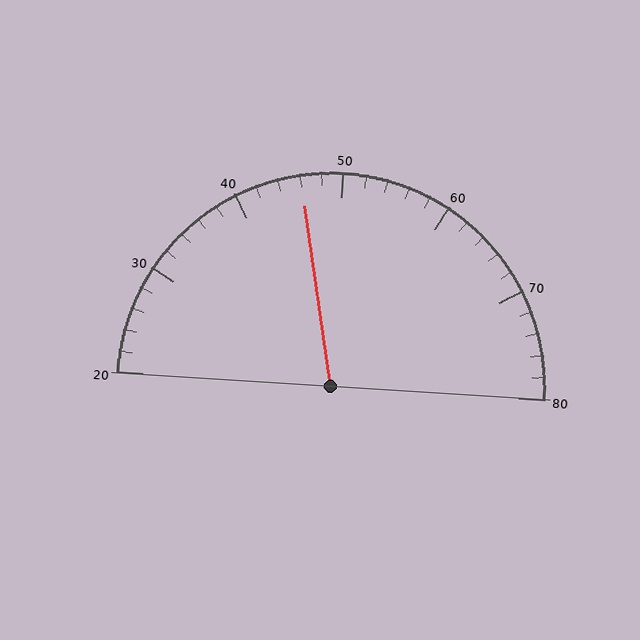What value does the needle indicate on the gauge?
The needle indicates approximately 46.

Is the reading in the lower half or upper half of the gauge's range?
The reading is in the lower half of the range (20 to 80).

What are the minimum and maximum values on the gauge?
The gauge ranges from 20 to 80.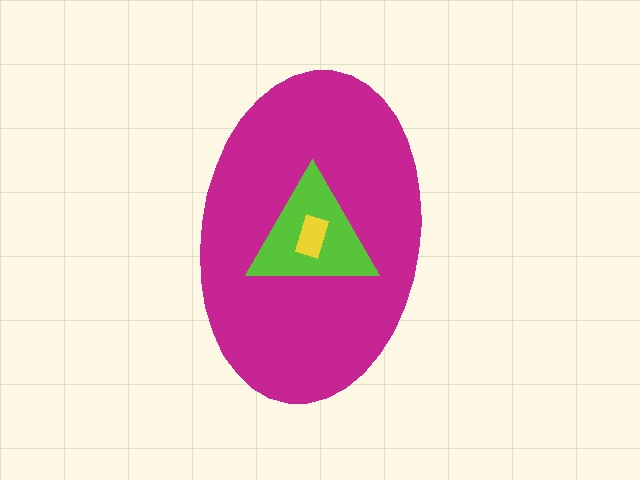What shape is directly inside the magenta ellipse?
The lime triangle.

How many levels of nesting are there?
3.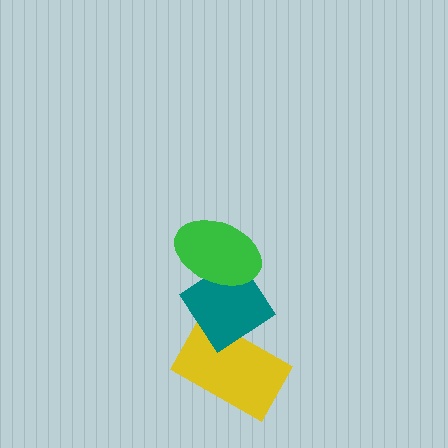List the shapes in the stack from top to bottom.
From top to bottom: the green ellipse, the teal diamond, the yellow rectangle.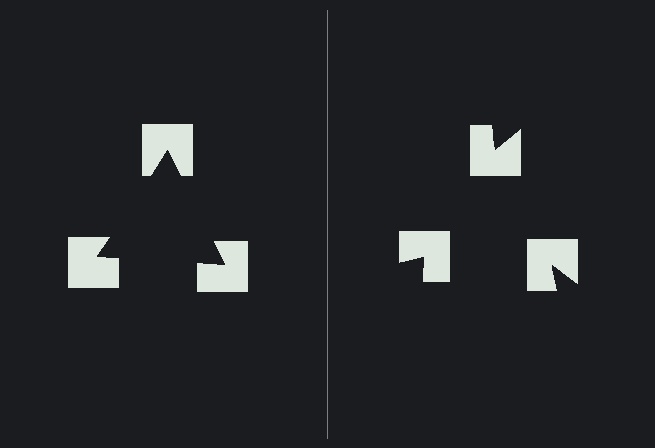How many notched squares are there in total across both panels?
6 — 3 on each side.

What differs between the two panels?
The notched squares are positioned identically on both sides; only the wedge orientations differ. On the left they align to a triangle; on the right they are misaligned.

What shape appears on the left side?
An illusory triangle.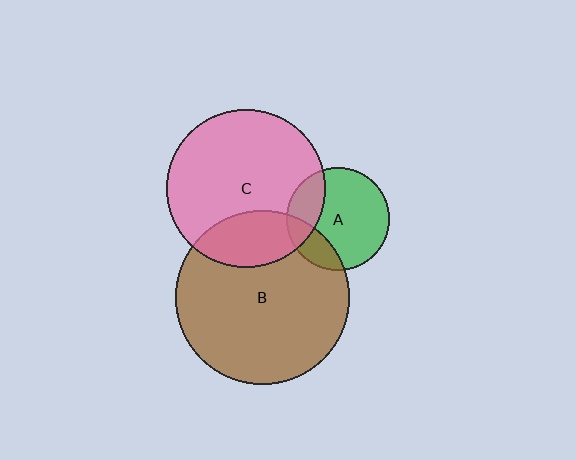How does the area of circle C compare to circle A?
Approximately 2.4 times.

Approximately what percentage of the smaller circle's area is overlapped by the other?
Approximately 20%.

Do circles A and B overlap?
Yes.